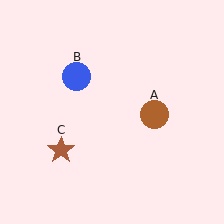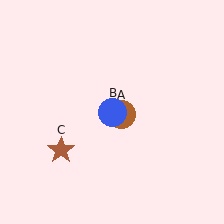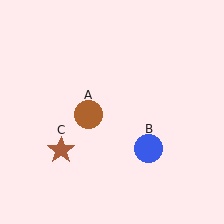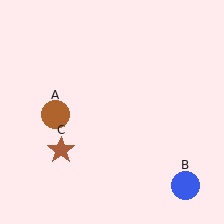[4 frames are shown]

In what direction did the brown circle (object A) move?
The brown circle (object A) moved left.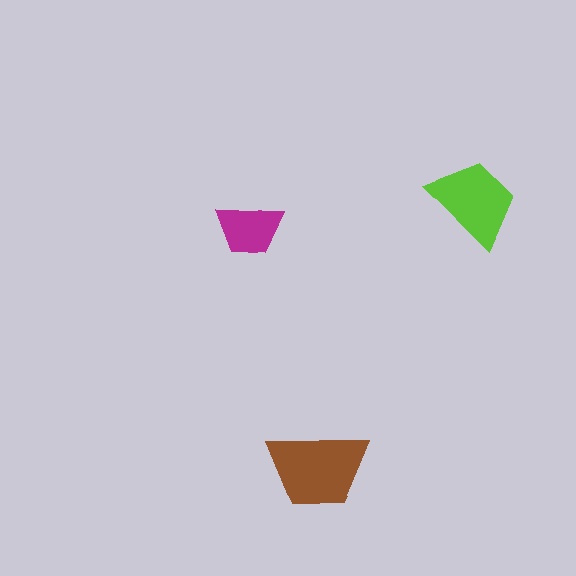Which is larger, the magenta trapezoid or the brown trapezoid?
The brown one.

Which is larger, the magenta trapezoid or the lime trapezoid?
The lime one.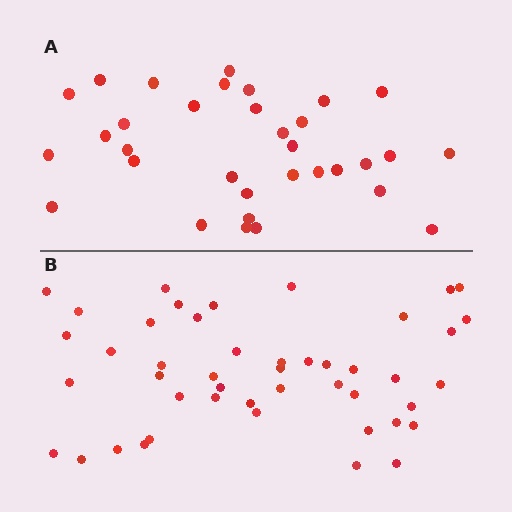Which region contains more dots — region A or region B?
Region B (the bottom region) has more dots.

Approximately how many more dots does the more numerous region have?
Region B has approximately 15 more dots than region A.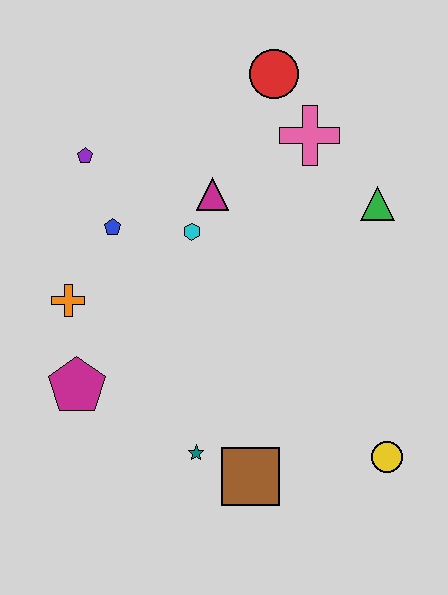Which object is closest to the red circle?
The pink cross is closest to the red circle.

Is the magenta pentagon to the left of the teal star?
Yes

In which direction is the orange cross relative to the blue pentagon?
The orange cross is below the blue pentagon.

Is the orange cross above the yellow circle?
Yes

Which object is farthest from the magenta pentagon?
The red circle is farthest from the magenta pentagon.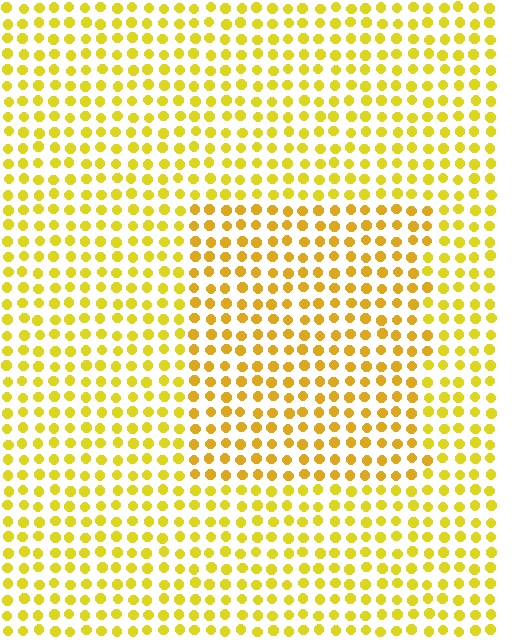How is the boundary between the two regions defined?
The boundary is defined purely by a slight shift in hue (about 15 degrees). Spacing, size, and orientation are identical on both sides.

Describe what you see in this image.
The image is filled with small yellow elements in a uniform arrangement. A rectangle-shaped region is visible where the elements are tinted to a slightly different hue, forming a subtle color boundary.